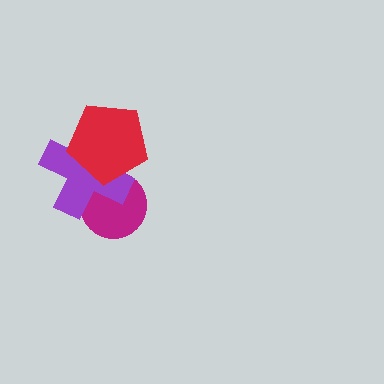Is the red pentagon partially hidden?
No, no other shape covers it.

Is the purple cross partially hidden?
Yes, it is partially covered by another shape.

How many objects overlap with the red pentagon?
2 objects overlap with the red pentagon.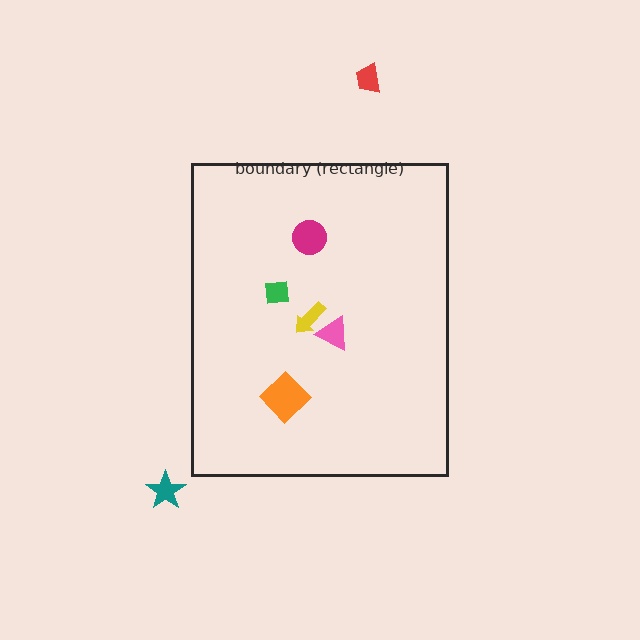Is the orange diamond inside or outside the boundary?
Inside.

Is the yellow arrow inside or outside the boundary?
Inside.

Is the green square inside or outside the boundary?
Inside.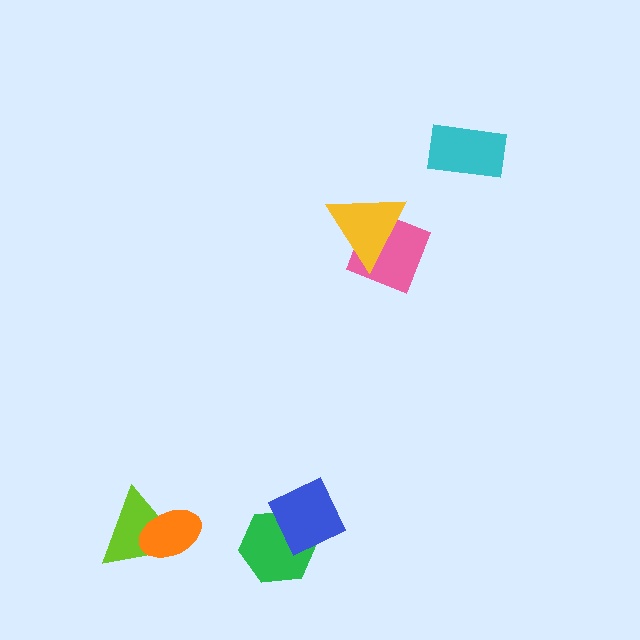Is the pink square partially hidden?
Yes, it is partially covered by another shape.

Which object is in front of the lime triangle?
The orange ellipse is in front of the lime triangle.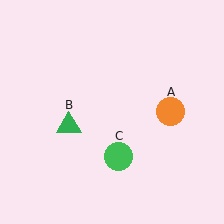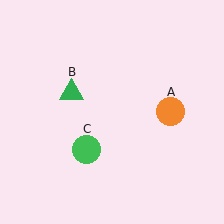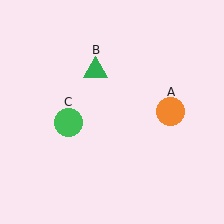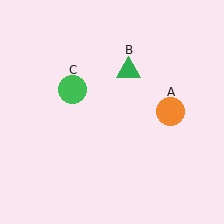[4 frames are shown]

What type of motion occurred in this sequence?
The green triangle (object B), green circle (object C) rotated clockwise around the center of the scene.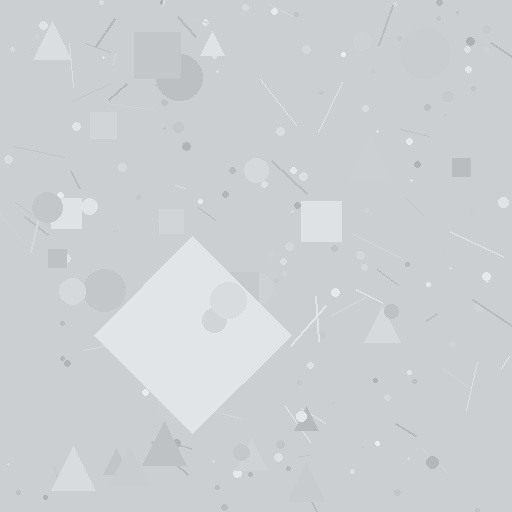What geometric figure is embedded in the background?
A diamond is embedded in the background.